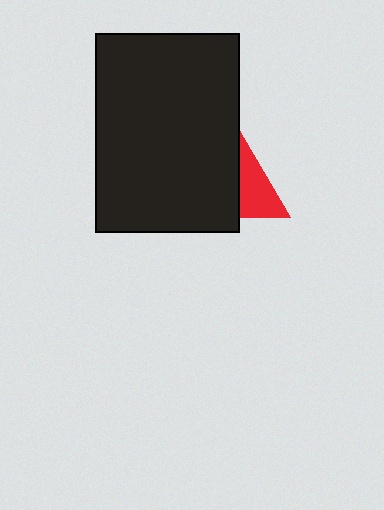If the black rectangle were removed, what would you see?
You would see the complete red triangle.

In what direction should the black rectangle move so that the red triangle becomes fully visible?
The black rectangle should move left. That is the shortest direction to clear the overlap and leave the red triangle fully visible.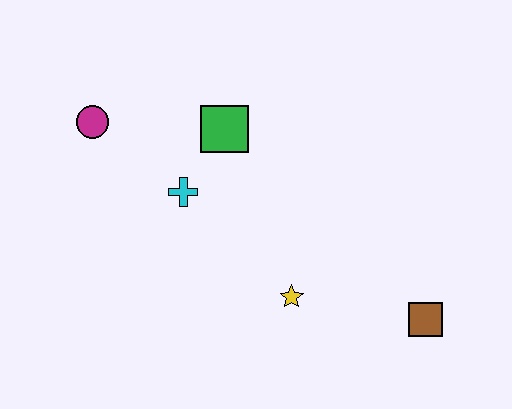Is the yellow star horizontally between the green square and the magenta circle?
No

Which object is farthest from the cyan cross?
The brown square is farthest from the cyan cross.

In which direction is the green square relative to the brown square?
The green square is to the left of the brown square.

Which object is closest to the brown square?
The yellow star is closest to the brown square.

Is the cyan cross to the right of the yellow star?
No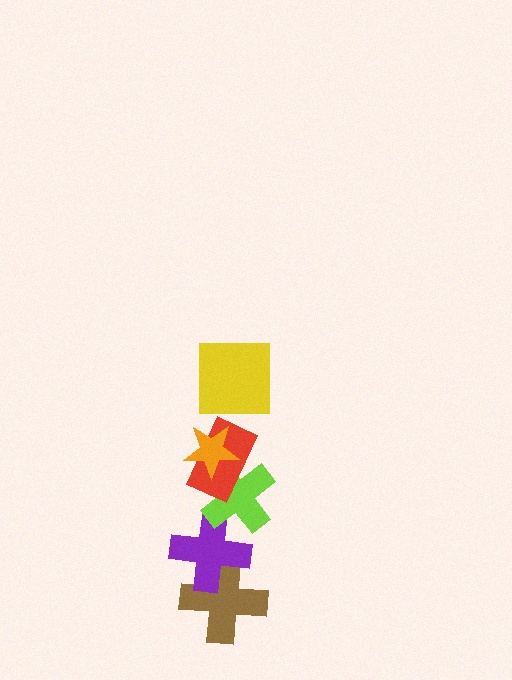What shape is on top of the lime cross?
The red rectangle is on top of the lime cross.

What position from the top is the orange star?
The orange star is 2nd from the top.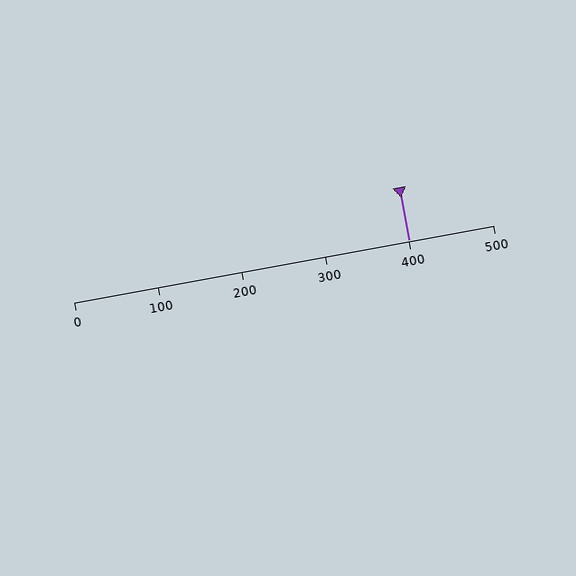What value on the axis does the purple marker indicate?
The marker indicates approximately 400.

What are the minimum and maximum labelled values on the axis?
The axis runs from 0 to 500.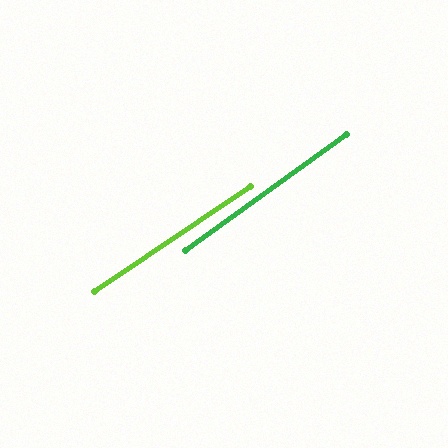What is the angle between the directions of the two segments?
Approximately 2 degrees.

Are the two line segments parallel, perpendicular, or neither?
Parallel — their directions differ by only 1.8°.